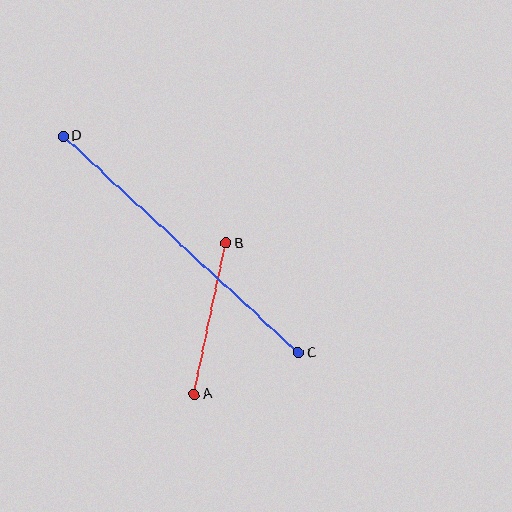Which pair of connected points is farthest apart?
Points C and D are farthest apart.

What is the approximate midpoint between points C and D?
The midpoint is at approximately (181, 245) pixels.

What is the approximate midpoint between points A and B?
The midpoint is at approximately (210, 319) pixels.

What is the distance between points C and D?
The distance is approximately 320 pixels.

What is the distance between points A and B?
The distance is approximately 155 pixels.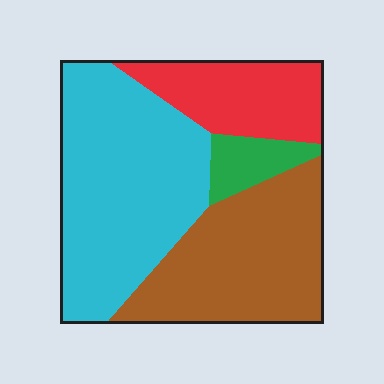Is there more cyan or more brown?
Cyan.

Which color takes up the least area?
Green, at roughly 5%.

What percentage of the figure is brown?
Brown takes up between a quarter and a half of the figure.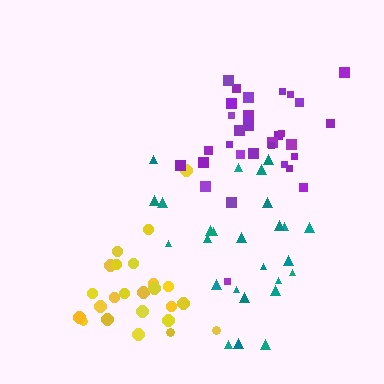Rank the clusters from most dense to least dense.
purple, yellow, teal.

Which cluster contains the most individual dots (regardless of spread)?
Purple (32).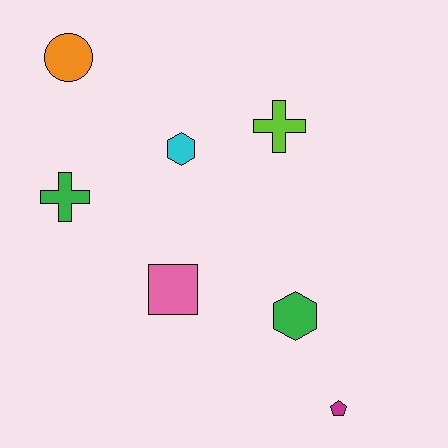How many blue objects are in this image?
There are no blue objects.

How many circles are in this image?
There is 1 circle.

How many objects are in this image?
There are 7 objects.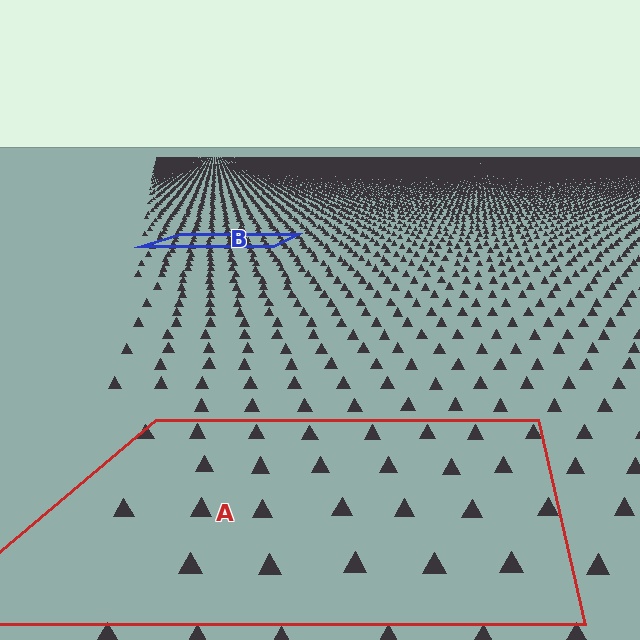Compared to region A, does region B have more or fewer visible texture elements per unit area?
Region B has more texture elements per unit area — they are packed more densely because it is farther away.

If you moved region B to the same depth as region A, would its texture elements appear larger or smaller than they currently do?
They would appear larger. At a closer depth, the same texture elements are projected at a bigger on-screen size.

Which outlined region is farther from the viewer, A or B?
Region B is farther from the viewer — the texture elements inside it appear smaller and more densely packed.